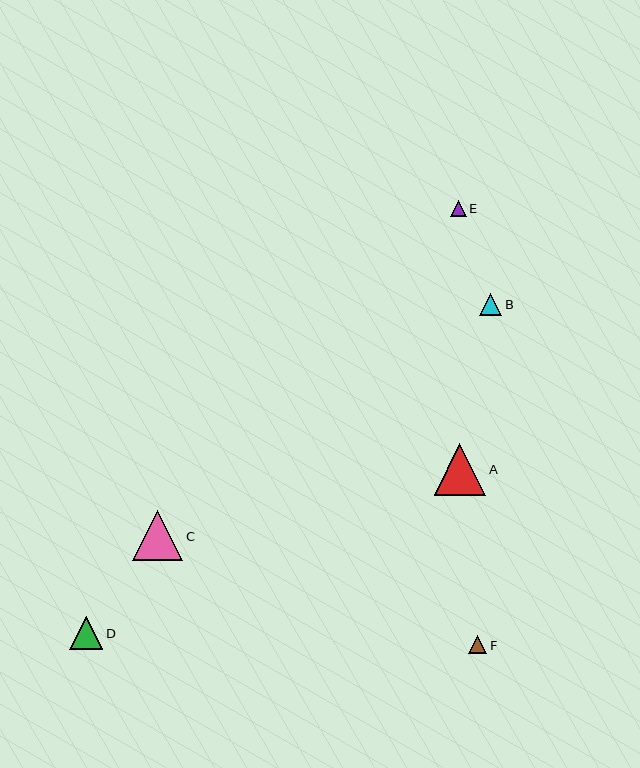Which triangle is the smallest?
Triangle E is the smallest with a size of approximately 15 pixels.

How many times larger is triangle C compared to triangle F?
Triangle C is approximately 2.8 times the size of triangle F.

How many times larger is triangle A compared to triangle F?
Triangle A is approximately 2.9 times the size of triangle F.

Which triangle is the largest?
Triangle A is the largest with a size of approximately 52 pixels.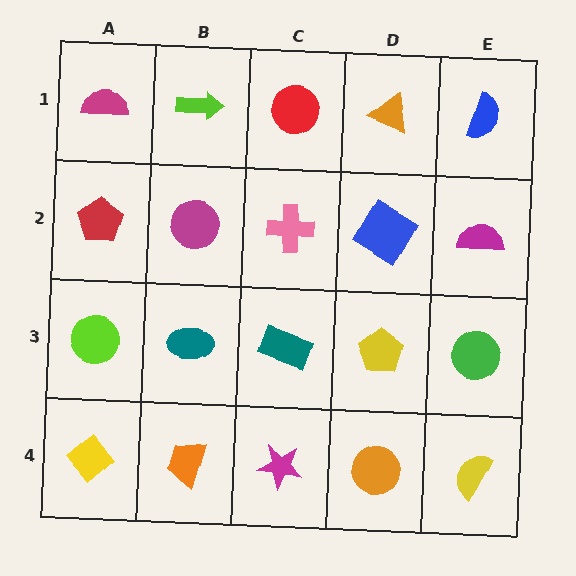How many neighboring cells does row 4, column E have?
2.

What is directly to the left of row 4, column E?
An orange circle.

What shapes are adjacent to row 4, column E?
A green circle (row 3, column E), an orange circle (row 4, column D).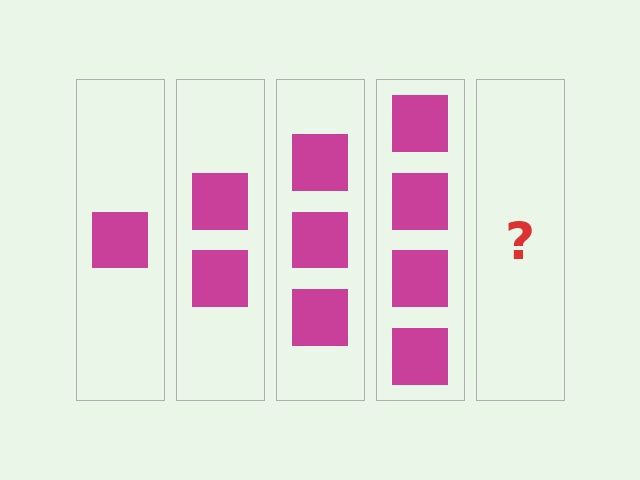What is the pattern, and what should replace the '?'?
The pattern is that each step adds one more square. The '?' should be 5 squares.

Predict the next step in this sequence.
The next step is 5 squares.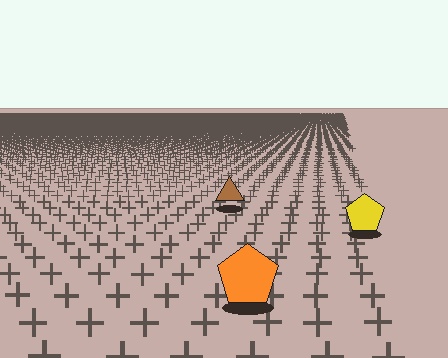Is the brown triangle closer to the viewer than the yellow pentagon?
No. The yellow pentagon is closer — you can tell from the texture gradient: the ground texture is coarser near it.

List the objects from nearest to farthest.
From nearest to farthest: the orange pentagon, the yellow pentagon, the brown triangle.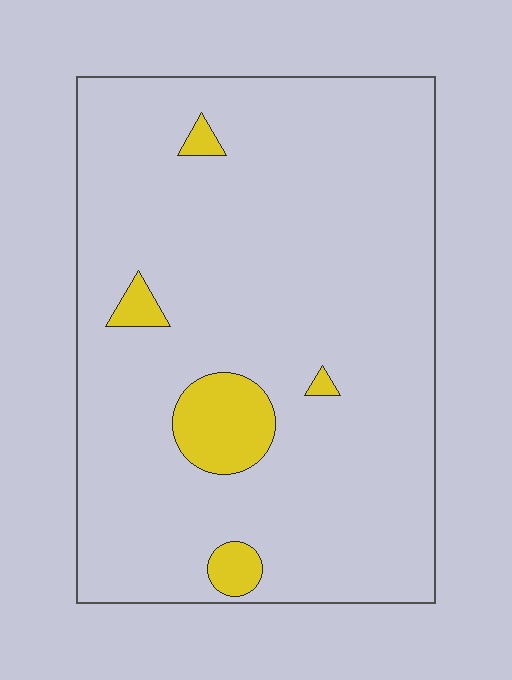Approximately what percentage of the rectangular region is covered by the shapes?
Approximately 10%.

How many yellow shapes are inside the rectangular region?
5.